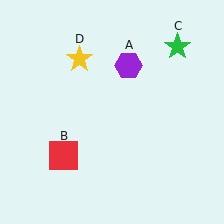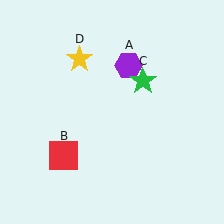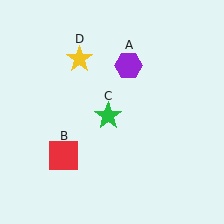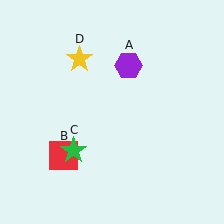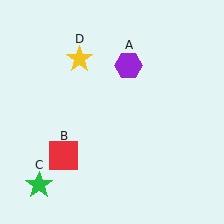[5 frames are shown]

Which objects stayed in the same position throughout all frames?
Purple hexagon (object A) and red square (object B) and yellow star (object D) remained stationary.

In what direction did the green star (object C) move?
The green star (object C) moved down and to the left.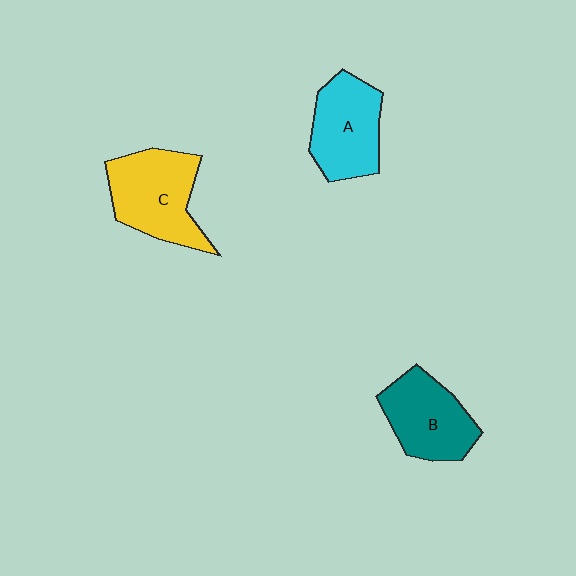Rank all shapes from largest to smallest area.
From largest to smallest: C (yellow), A (cyan), B (teal).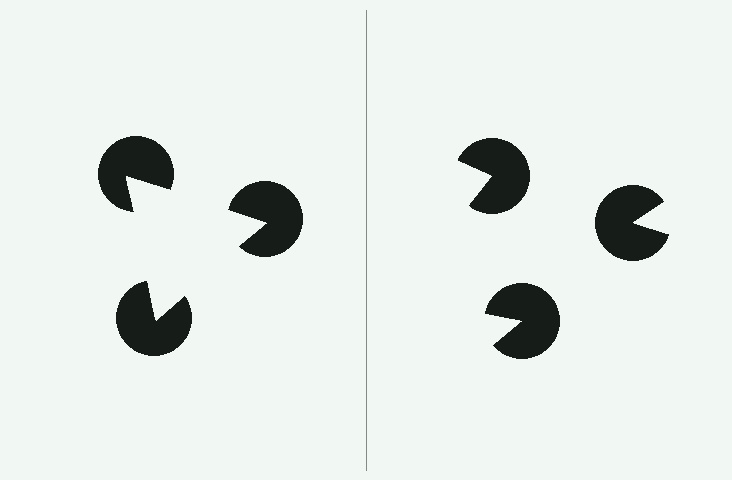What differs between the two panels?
The pac-man discs are positioned identically on both sides; only the wedge orientations differ. On the left they align to a triangle; on the right they are misaligned.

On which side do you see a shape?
An illusory triangle appears on the left side. On the right side the wedge cuts are rotated, so no coherent shape forms.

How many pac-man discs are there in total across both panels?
6 — 3 on each side.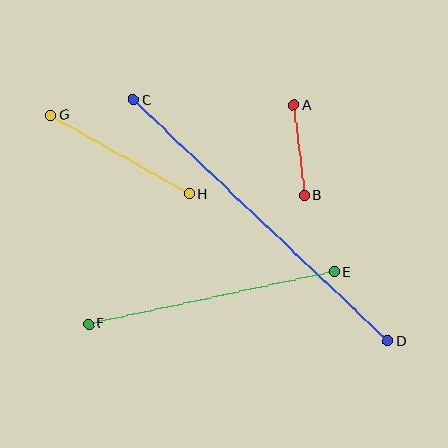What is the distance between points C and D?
The distance is approximately 351 pixels.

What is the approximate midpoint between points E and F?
The midpoint is at approximately (211, 298) pixels.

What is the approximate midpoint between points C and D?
The midpoint is at approximately (261, 220) pixels.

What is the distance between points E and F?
The distance is approximately 251 pixels.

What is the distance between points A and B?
The distance is approximately 91 pixels.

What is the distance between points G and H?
The distance is approximately 159 pixels.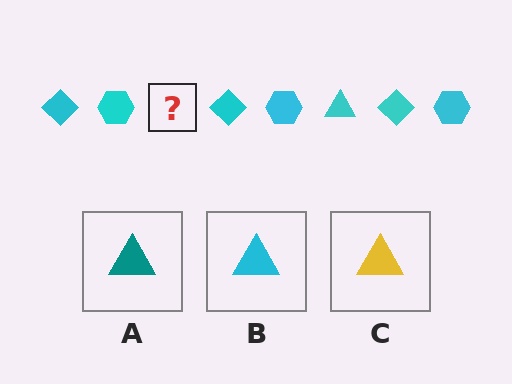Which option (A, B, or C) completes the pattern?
B.